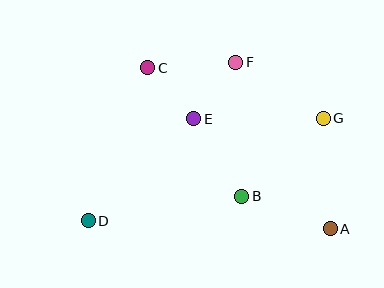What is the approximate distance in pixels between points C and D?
The distance between C and D is approximately 164 pixels.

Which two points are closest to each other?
Points C and E are closest to each other.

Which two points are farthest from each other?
Points D and G are farthest from each other.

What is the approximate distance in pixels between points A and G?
The distance between A and G is approximately 111 pixels.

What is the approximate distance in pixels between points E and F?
The distance between E and F is approximately 71 pixels.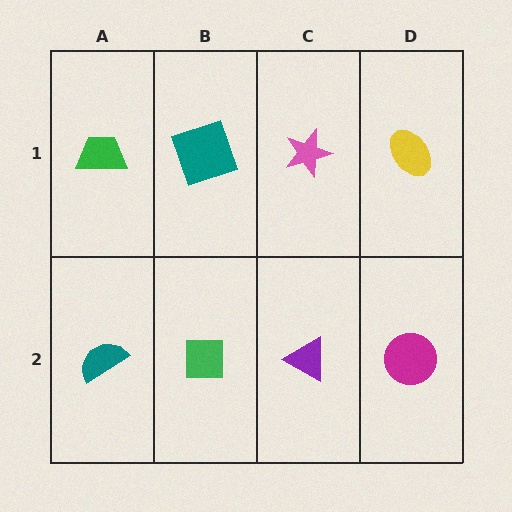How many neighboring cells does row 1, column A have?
2.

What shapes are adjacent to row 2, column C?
A pink star (row 1, column C), a green square (row 2, column B), a magenta circle (row 2, column D).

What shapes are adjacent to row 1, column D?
A magenta circle (row 2, column D), a pink star (row 1, column C).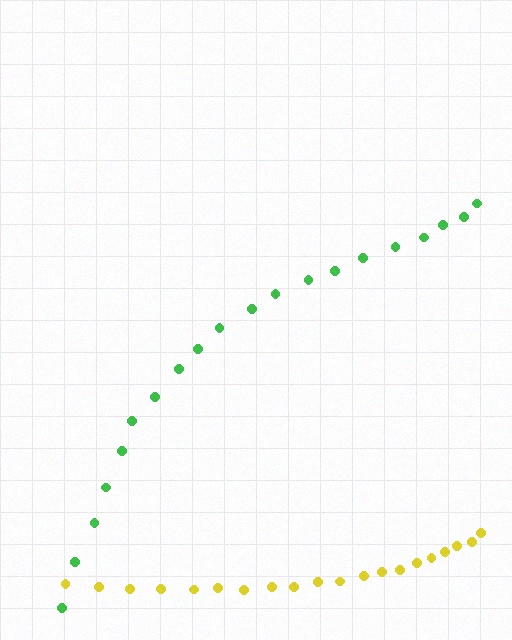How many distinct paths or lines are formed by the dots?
There are 2 distinct paths.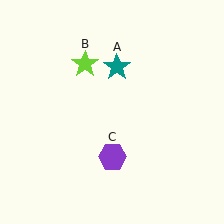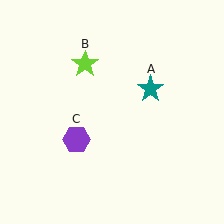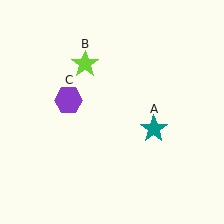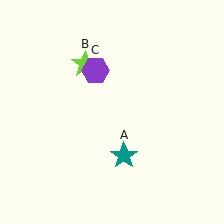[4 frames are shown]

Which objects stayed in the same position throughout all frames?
Lime star (object B) remained stationary.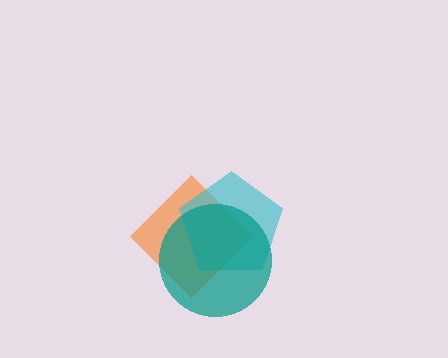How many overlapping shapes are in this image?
There are 3 overlapping shapes in the image.